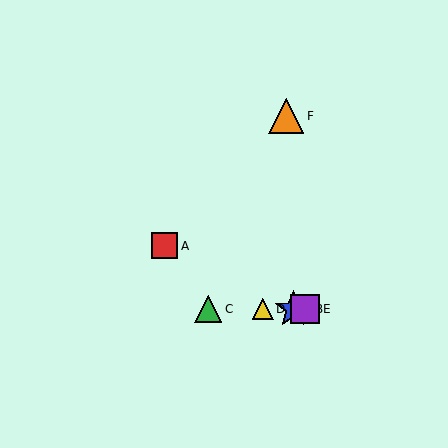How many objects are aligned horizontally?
4 objects (B, C, D, E) are aligned horizontally.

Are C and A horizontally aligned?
No, C is at y≈309 and A is at y≈246.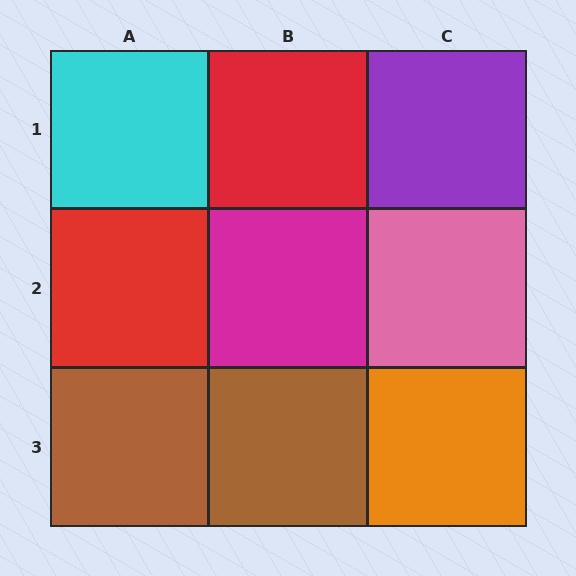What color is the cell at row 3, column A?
Brown.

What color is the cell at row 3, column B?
Brown.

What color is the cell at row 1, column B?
Red.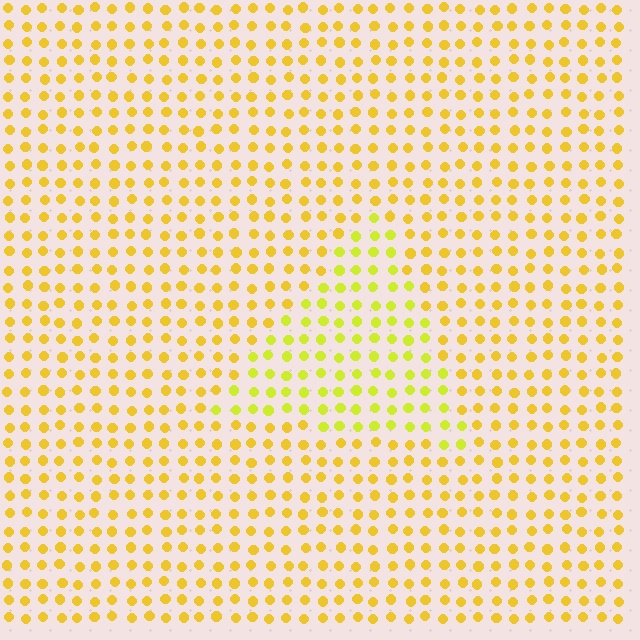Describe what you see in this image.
The image is filled with small yellow elements in a uniform arrangement. A triangle-shaped region is visible where the elements are tinted to a slightly different hue, forming a subtle color boundary.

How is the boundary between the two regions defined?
The boundary is defined purely by a slight shift in hue (about 23 degrees). Spacing, size, and orientation are identical on both sides.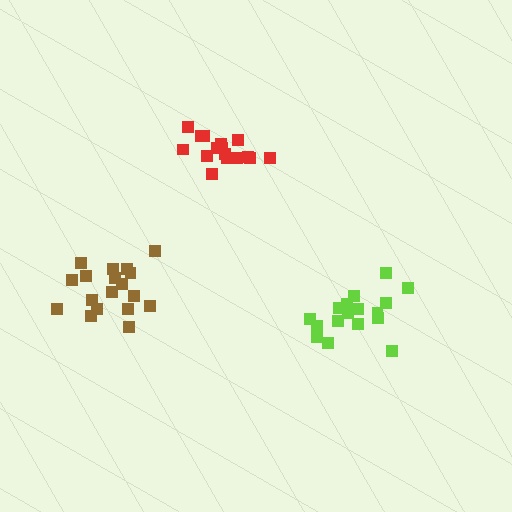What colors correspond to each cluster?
The clusters are colored: brown, lime, red.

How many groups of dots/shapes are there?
There are 3 groups.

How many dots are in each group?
Group 1: 18 dots, Group 2: 17 dots, Group 3: 16 dots (51 total).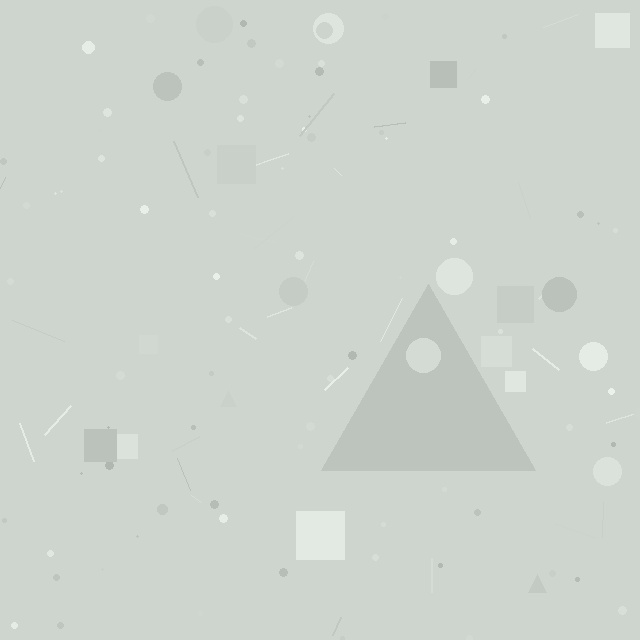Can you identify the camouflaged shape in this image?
The camouflaged shape is a triangle.